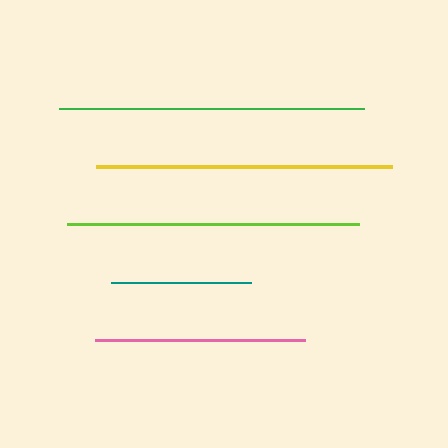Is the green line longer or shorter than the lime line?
The green line is longer than the lime line.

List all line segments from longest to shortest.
From longest to shortest: green, yellow, lime, pink, teal.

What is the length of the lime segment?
The lime segment is approximately 292 pixels long.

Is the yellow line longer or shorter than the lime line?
The yellow line is longer than the lime line.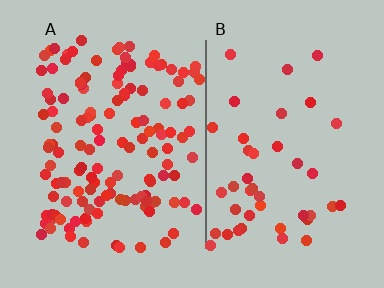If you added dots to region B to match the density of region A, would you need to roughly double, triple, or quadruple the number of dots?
Approximately triple.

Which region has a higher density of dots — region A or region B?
A (the left).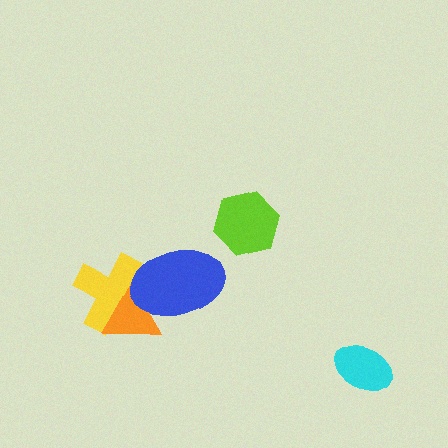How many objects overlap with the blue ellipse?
2 objects overlap with the blue ellipse.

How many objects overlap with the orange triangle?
2 objects overlap with the orange triangle.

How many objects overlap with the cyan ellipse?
0 objects overlap with the cyan ellipse.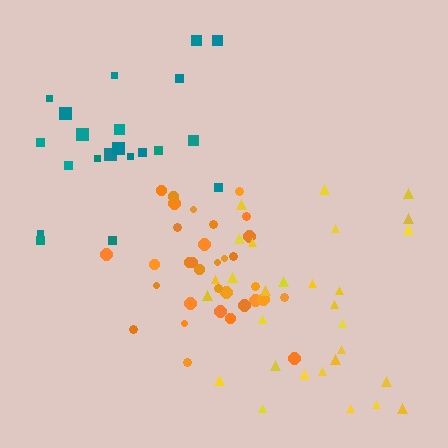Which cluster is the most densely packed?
Orange.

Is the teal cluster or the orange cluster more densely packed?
Orange.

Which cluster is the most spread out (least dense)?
Teal.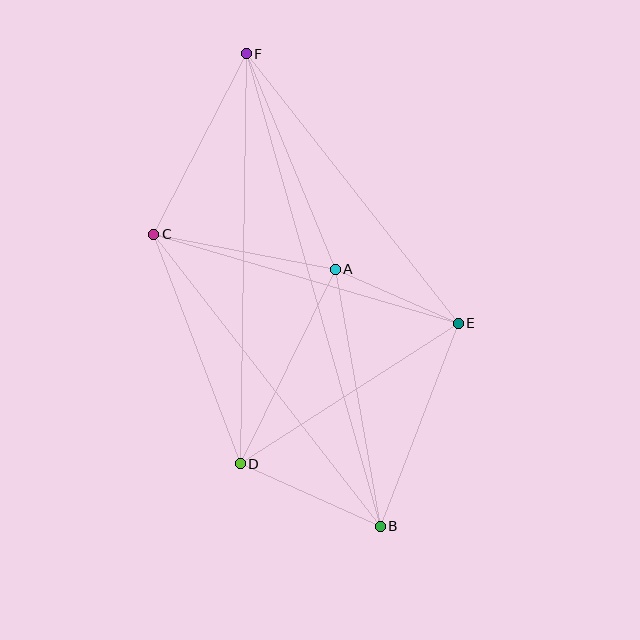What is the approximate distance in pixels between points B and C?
The distance between B and C is approximately 370 pixels.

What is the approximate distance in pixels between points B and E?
The distance between B and E is approximately 218 pixels.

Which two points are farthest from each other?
Points B and F are farthest from each other.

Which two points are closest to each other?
Points A and E are closest to each other.